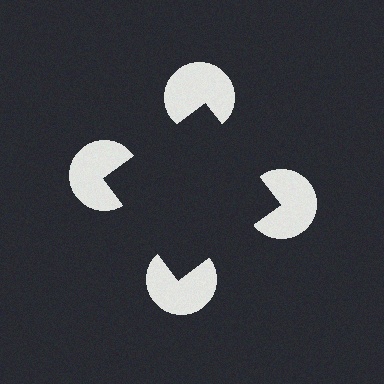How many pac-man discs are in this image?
There are 4 — one at each vertex of the illusory square.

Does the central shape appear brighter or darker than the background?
It typically appears slightly darker than the background, even though no actual brightness change is drawn.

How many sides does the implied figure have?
4 sides.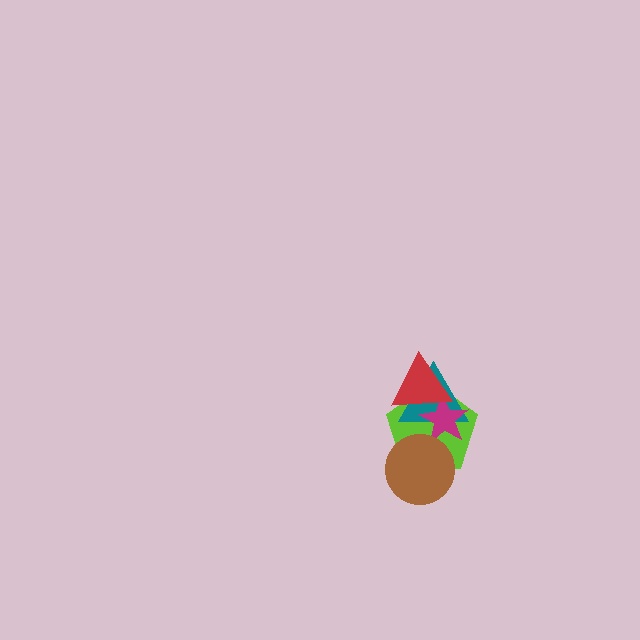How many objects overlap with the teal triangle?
3 objects overlap with the teal triangle.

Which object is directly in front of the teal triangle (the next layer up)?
The magenta star is directly in front of the teal triangle.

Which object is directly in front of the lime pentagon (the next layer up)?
The teal triangle is directly in front of the lime pentagon.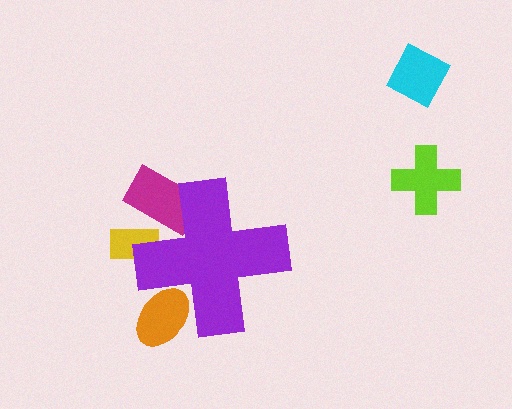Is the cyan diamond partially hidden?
No, the cyan diamond is fully visible.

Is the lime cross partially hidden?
No, the lime cross is fully visible.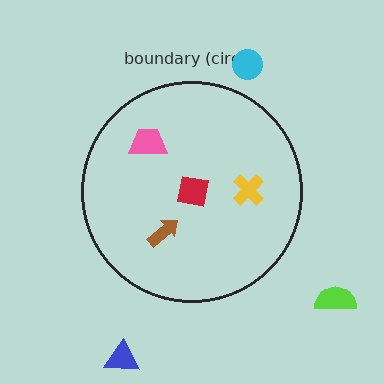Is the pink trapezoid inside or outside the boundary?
Inside.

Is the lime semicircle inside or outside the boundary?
Outside.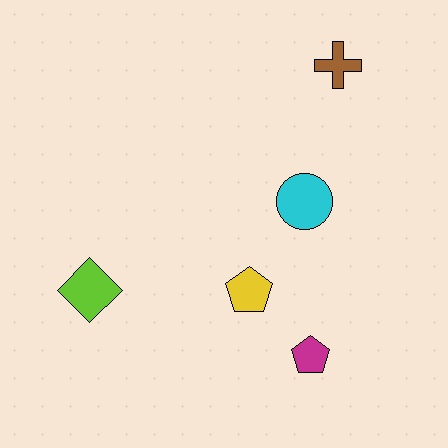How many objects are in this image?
There are 5 objects.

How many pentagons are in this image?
There are 2 pentagons.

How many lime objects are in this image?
There is 1 lime object.